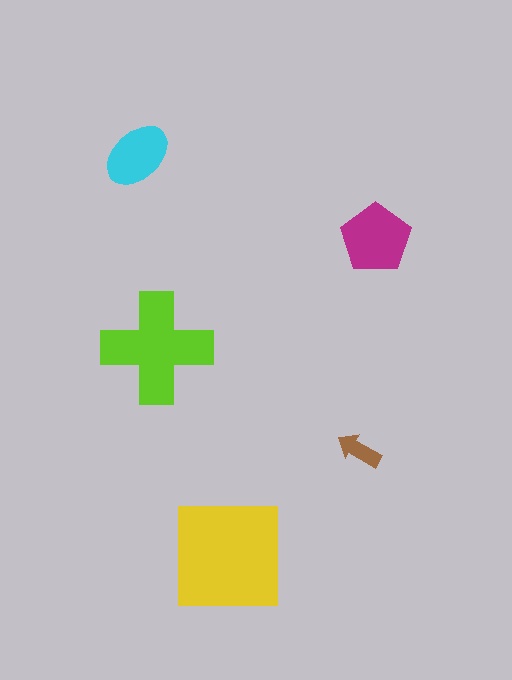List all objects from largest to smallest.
The yellow square, the lime cross, the magenta pentagon, the cyan ellipse, the brown arrow.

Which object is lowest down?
The yellow square is bottommost.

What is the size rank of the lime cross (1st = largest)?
2nd.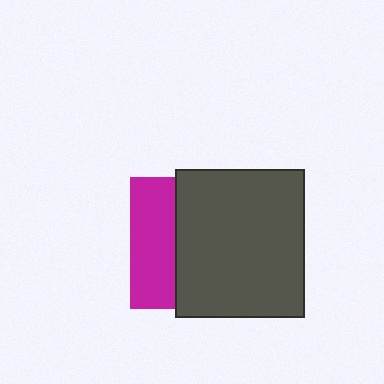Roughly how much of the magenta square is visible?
A small part of it is visible (roughly 35%).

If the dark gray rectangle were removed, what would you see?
You would see the complete magenta square.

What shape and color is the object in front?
The object in front is a dark gray rectangle.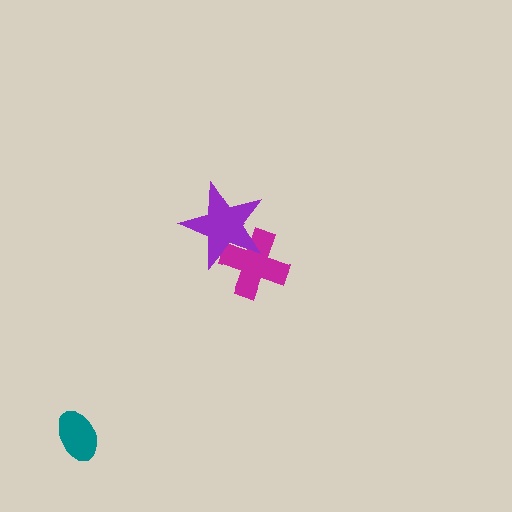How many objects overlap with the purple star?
1 object overlaps with the purple star.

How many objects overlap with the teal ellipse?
0 objects overlap with the teal ellipse.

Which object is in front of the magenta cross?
The purple star is in front of the magenta cross.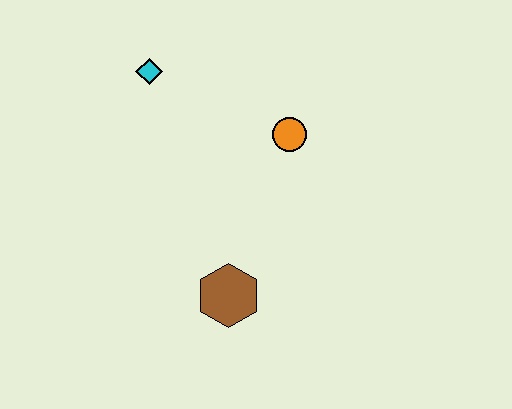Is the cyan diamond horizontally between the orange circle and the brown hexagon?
No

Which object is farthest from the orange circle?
The brown hexagon is farthest from the orange circle.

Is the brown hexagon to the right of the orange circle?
No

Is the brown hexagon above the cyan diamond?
No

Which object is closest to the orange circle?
The cyan diamond is closest to the orange circle.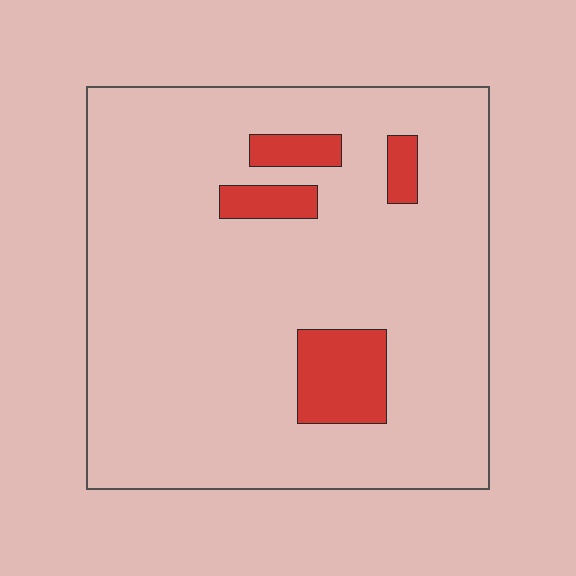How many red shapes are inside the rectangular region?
4.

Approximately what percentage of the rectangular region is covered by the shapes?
Approximately 10%.